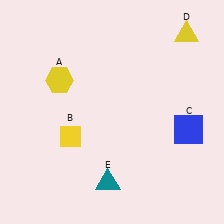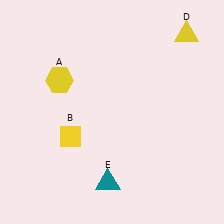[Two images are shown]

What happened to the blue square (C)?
The blue square (C) was removed in Image 2. It was in the bottom-right area of Image 1.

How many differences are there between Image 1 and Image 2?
There is 1 difference between the two images.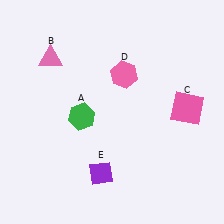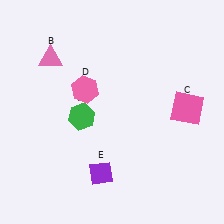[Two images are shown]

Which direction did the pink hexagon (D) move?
The pink hexagon (D) moved left.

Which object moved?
The pink hexagon (D) moved left.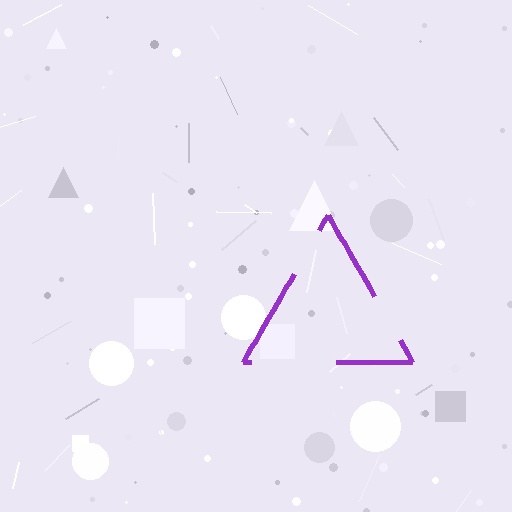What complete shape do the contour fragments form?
The contour fragments form a triangle.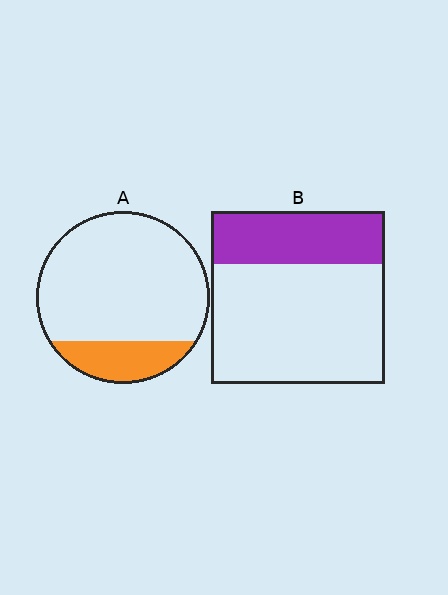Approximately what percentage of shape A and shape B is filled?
A is approximately 20% and B is approximately 30%.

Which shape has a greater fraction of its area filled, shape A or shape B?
Shape B.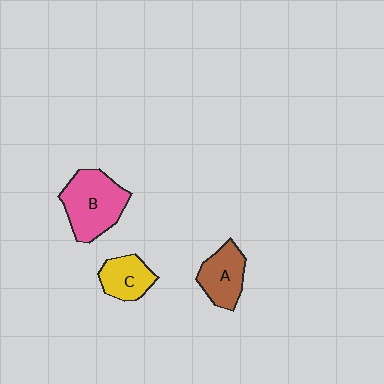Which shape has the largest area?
Shape B (pink).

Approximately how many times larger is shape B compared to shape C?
Approximately 1.8 times.